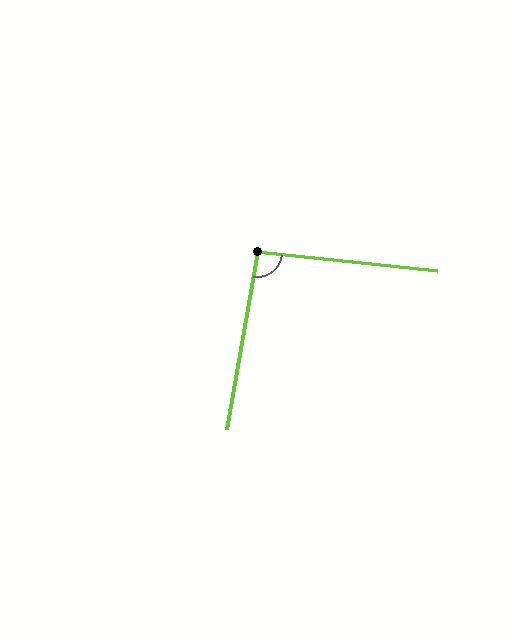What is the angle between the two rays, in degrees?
Approximately 94 degrees.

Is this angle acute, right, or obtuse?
It is approximately a right angle.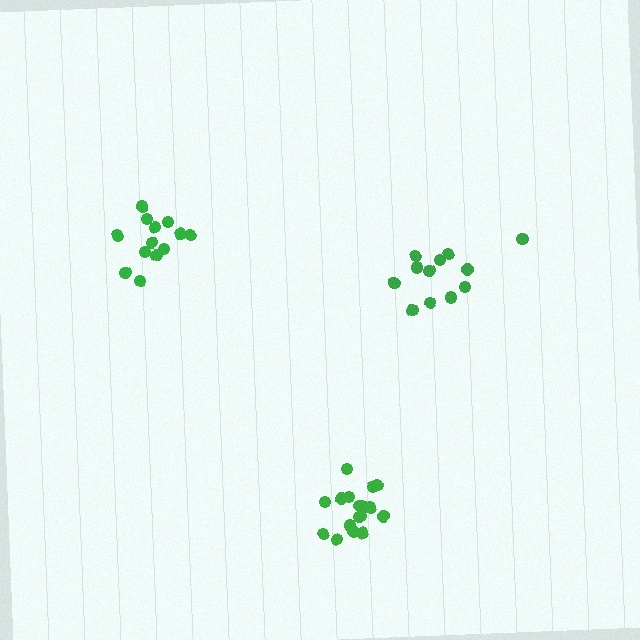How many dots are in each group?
Group 1: 13 dots, Group 2: 12 dots, Group 3: 17 dots (42 total).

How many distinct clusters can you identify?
There are 3 distinct clusters.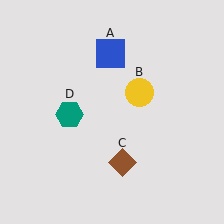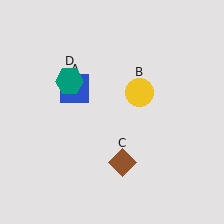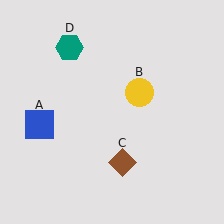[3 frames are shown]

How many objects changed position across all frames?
2 objects changed position: blue square (object A), teal hexagon (object D).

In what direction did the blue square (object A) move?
The blue square (object A) moved down and to the left.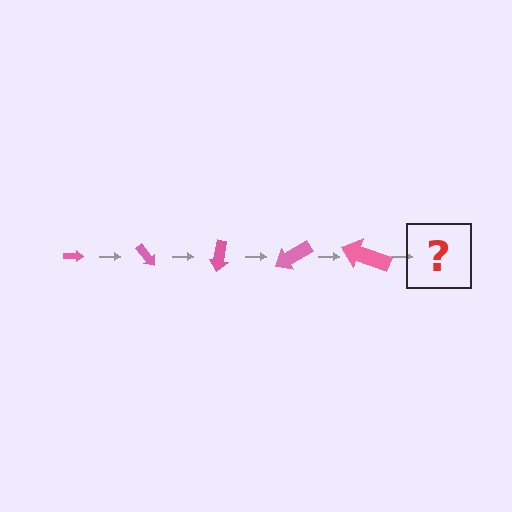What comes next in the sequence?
The next element should be an arrow, larger than the previous one and rotated 250 degrees from the start.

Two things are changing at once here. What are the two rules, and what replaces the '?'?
The two rules are that the arrow grows larger each step and it rotates 50 degrees each step. The '?' should be an arrow, larger than the previous one and rotated 250 degrees from the start.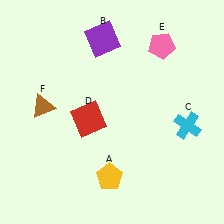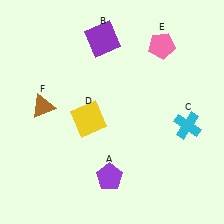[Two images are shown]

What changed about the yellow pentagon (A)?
In Image 1, A is yellow. In Image 2, it changed to purple.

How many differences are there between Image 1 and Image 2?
There are 2 differences between the two images.